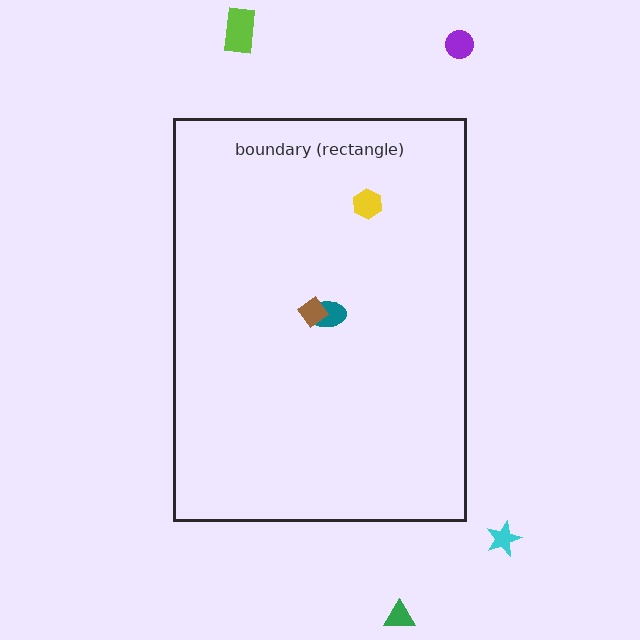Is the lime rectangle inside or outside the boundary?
Outside.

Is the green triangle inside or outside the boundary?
Outside.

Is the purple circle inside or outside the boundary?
Outside.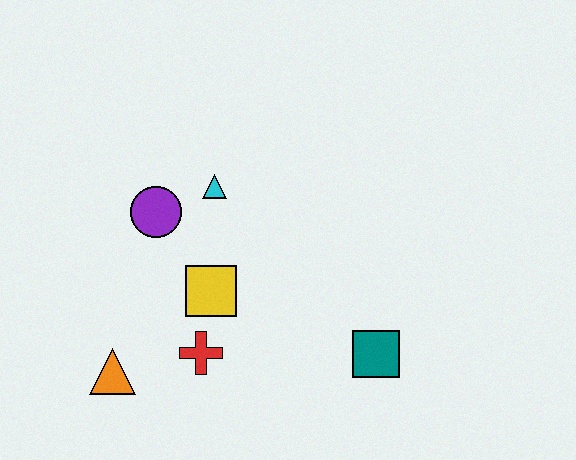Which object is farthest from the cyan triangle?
The teal square is farthest from the cyan triangle.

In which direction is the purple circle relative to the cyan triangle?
The purple circle is to the left of the cyan triangle.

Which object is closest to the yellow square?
The red cross is closest to the yellow square.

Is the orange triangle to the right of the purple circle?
No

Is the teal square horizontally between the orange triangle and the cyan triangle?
No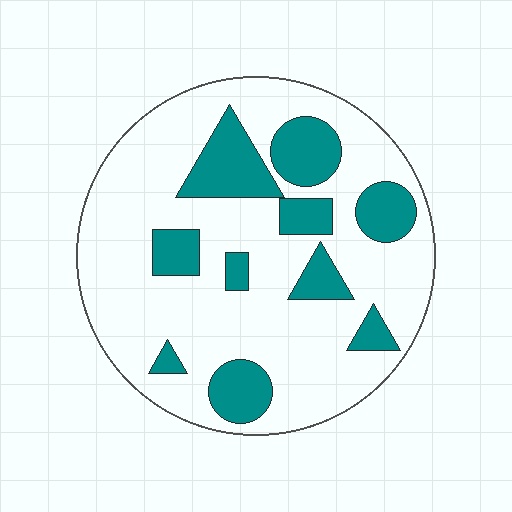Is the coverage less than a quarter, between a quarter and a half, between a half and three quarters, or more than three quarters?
Less than a quarter.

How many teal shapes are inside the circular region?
10.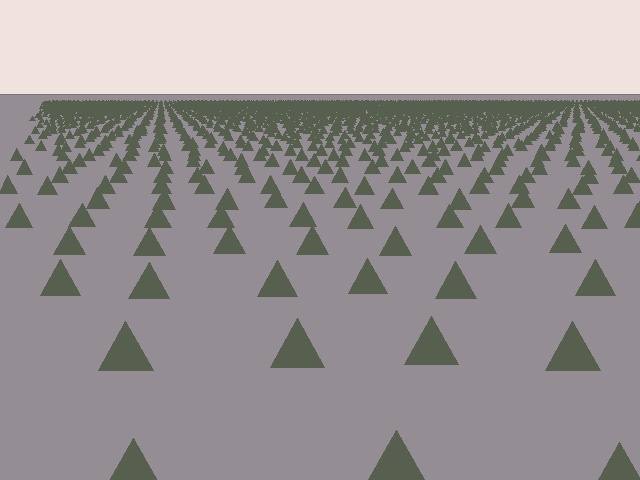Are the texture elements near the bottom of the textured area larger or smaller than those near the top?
Larger. Near the bottom, elements are closer to the viewer and appear at a bigger on-screen size.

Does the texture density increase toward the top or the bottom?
Density increases toward the top.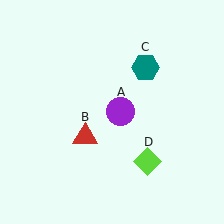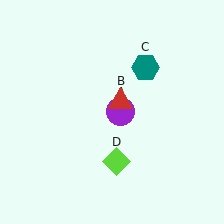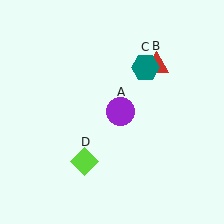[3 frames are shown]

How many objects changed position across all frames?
2 objects changed position: red triangle (object B), lime diamond (object D).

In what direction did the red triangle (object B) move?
The red triangle (object B) moved up and to the right.